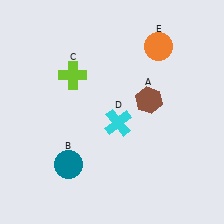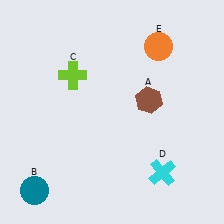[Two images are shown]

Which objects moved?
The objects that moved are: the teal circle (B), the cyan cross (D).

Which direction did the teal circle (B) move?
The teal circle (B) moved left.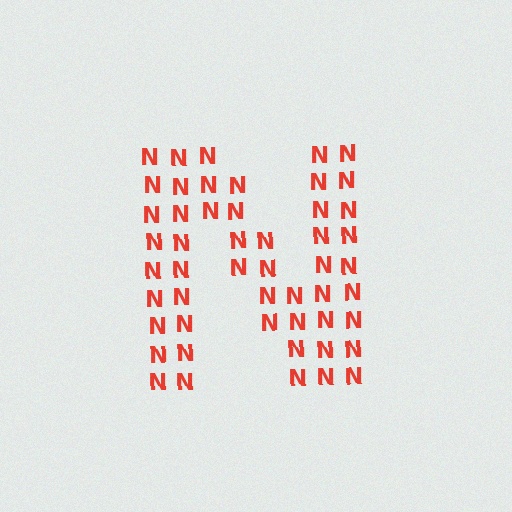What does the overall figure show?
The overall figure shows the letter N.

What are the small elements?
The small elements are letter N's.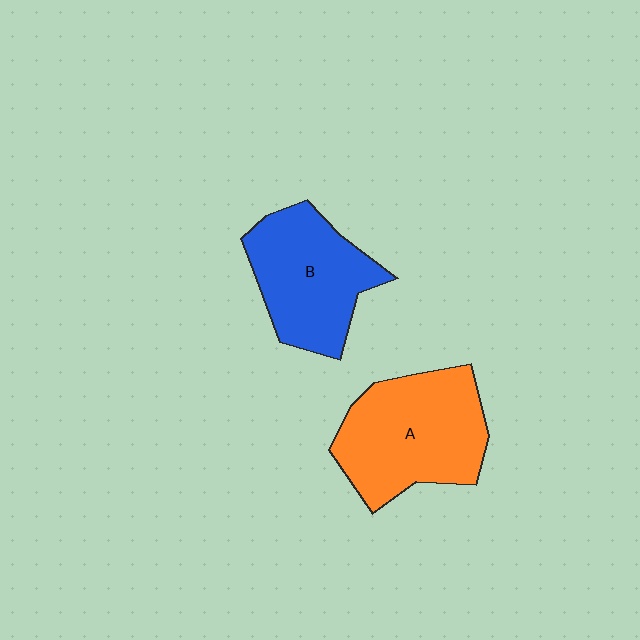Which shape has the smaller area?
Shape B (blue).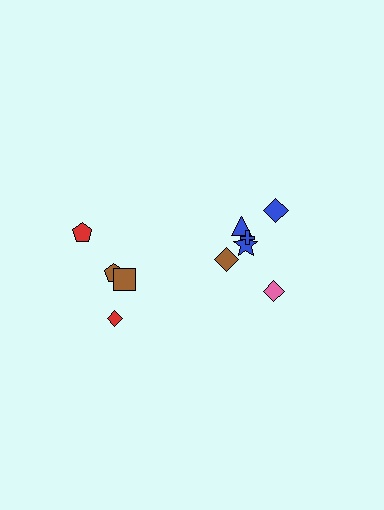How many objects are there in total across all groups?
There are 10 objects.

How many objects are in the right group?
There are 6 objects.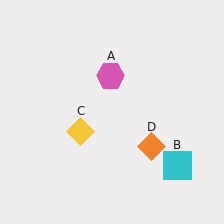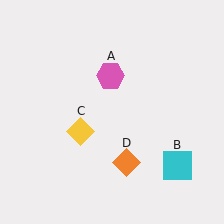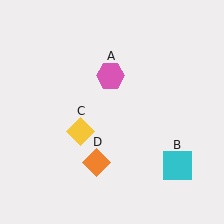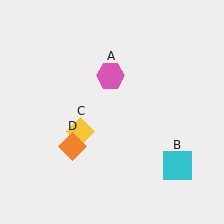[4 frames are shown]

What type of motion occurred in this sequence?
The orange diamond (object D) rotated clockwise around the center of the scene.